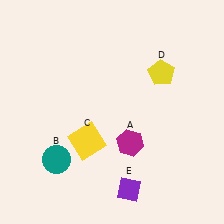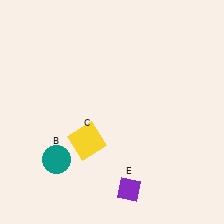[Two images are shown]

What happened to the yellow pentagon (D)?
The yellow pentagon (D) was removed in Image 2. It was in the top-right area of Image 1.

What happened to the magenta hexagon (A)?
The magenta hexagon (A) was removed in Image 2. It was in the bottom-right area of Image 1.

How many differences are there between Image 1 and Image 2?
There are 2 differences between the two images.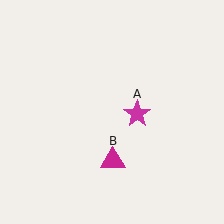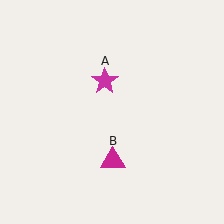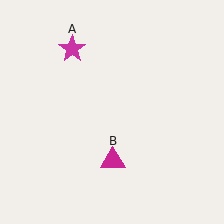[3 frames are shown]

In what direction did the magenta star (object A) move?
The magenta star (object A) moved up and to the left.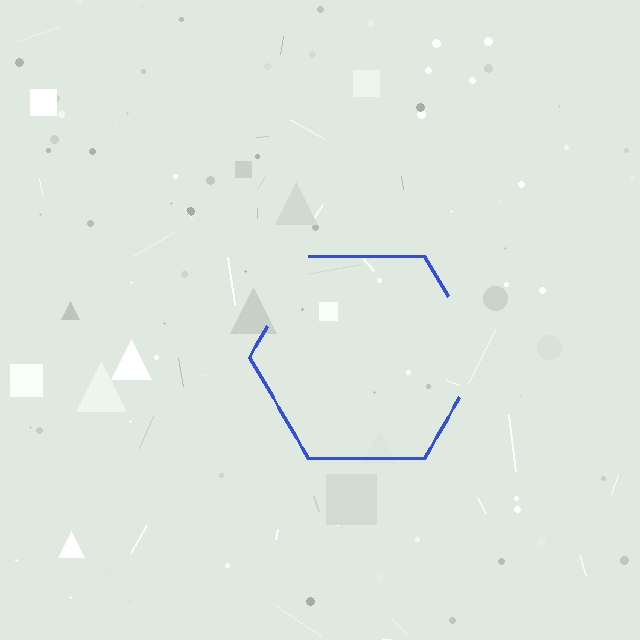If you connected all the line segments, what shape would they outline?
They would outline a hexagon.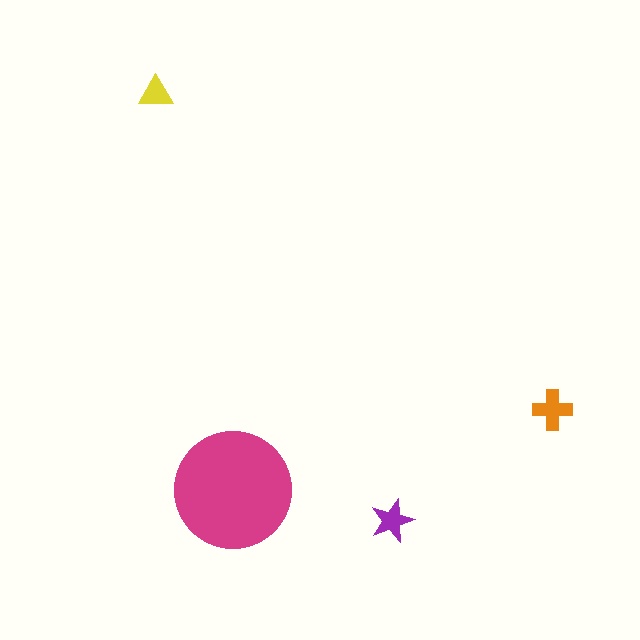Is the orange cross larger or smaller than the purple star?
Larger.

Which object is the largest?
The magenta circle.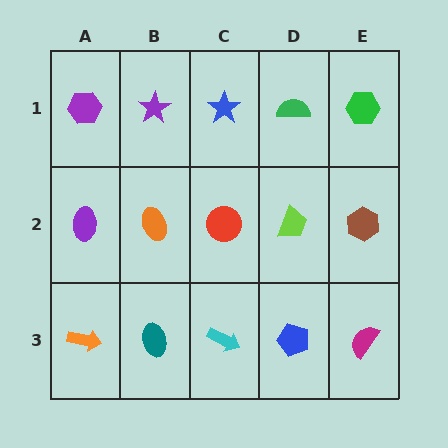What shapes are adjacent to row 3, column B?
An orange ellipse (row 2, column B), an orange arrow (row 3, column A), a cyan arrow (row 3, column C).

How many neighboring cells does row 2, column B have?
4.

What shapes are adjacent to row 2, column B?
A purple star (row 1, column B), a teal ellipse (row 3, column B), a purple ellipse (row 2, column A), a red circle (row 2, column C).